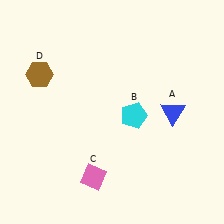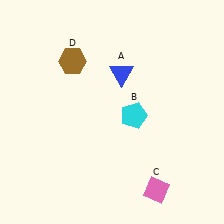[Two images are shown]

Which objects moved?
The objects that moved are: the blue triangle (A), the pink diamond (C), the brown hexagon (D).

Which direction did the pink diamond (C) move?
The pink diamond (C) moved right.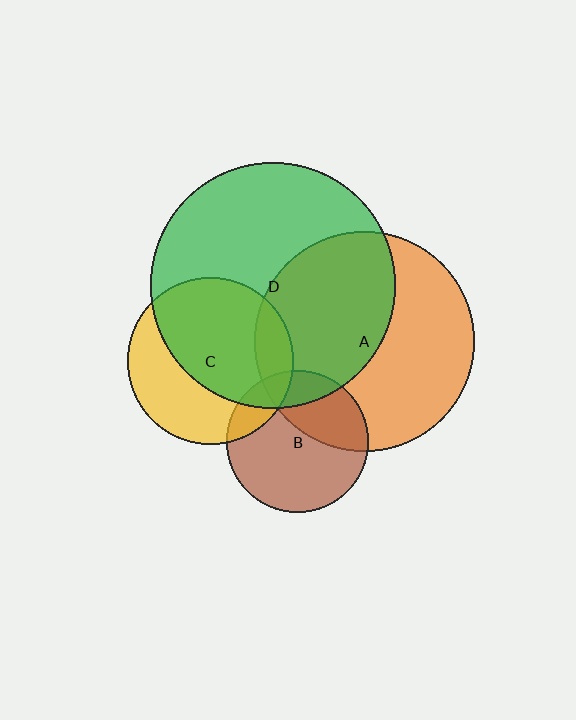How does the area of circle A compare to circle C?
Approximately 1.7 times.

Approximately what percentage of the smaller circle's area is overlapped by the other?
Approximately 15%.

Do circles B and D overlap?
Yes.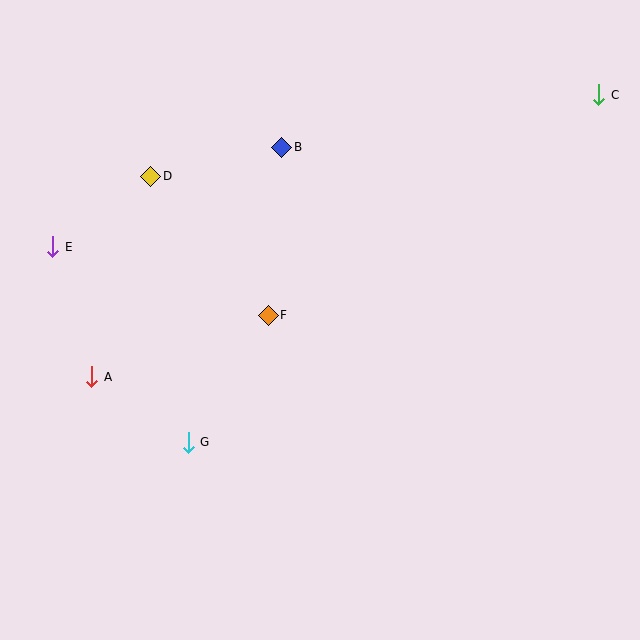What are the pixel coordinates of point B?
Point B is at (282, 147).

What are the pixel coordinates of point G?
Point G is at (188, 442).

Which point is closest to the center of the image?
Point F at (268, 315) is closest to the center.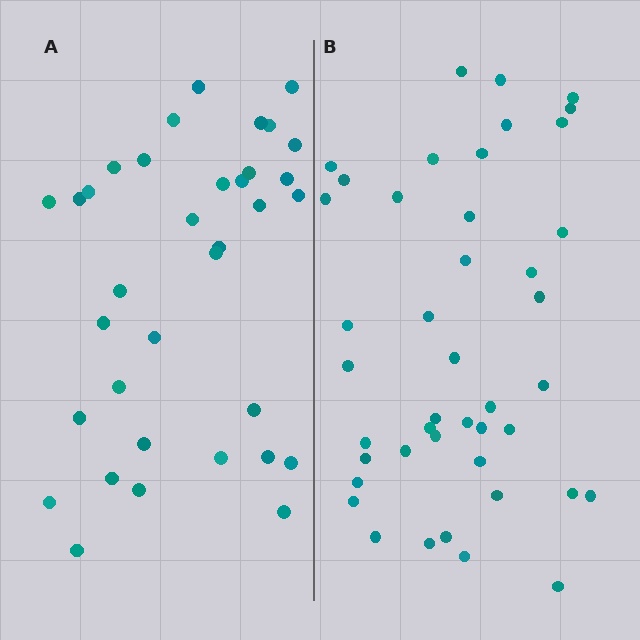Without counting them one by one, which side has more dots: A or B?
Region B (the right region) has more dots.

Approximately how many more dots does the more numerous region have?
Region B has roughly 8 or so more dots than region A.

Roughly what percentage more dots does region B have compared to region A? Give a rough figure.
About 25% more.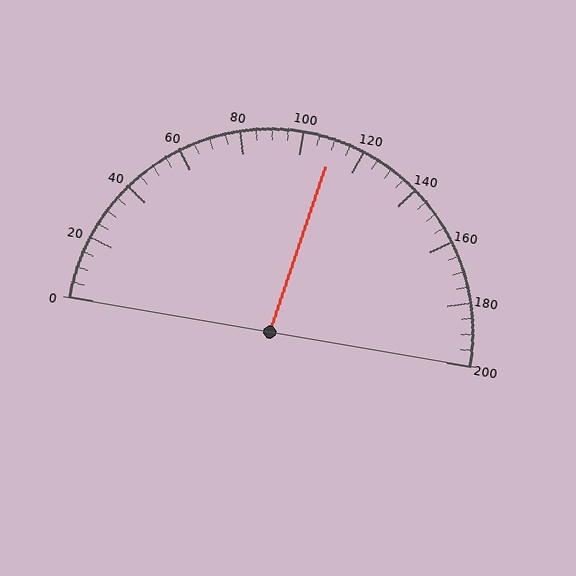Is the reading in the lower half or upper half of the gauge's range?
The reading is in the upper half of the range (0 to 200).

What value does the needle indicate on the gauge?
The needle indicates approximately 110.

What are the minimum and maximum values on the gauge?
The gauge ranges from 0 to 200.